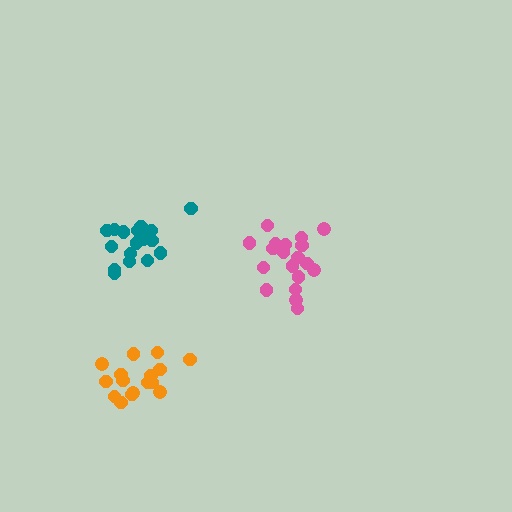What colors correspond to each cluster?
The clusters are colored: orange, pink, teal.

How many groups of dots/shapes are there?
There are 3 groups.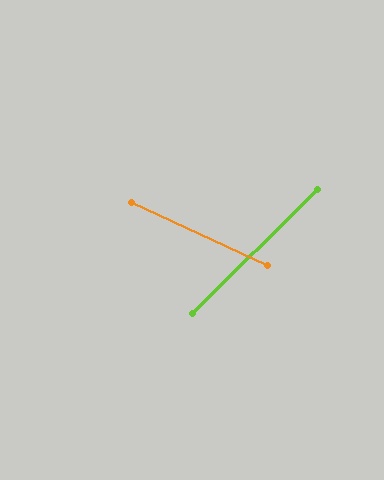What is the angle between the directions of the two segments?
Approximately 70 degrees.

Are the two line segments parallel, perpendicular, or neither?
Neither parallel nor perpendicular — they differ by about 70°.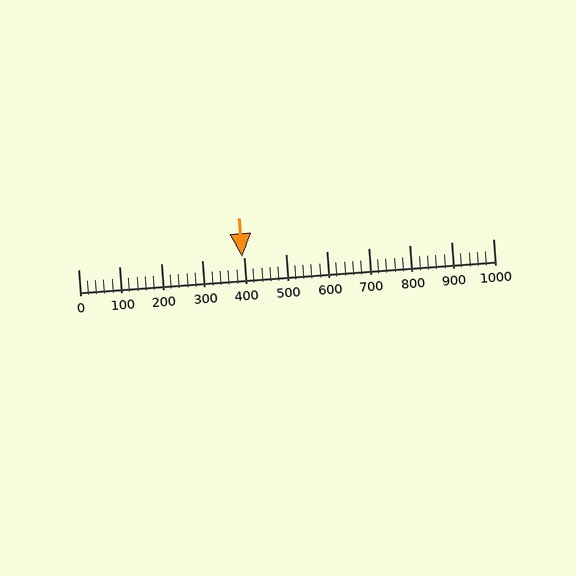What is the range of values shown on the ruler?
The ruler shows values from 0 to 1000.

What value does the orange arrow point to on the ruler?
The orange arrow points to approximately 395.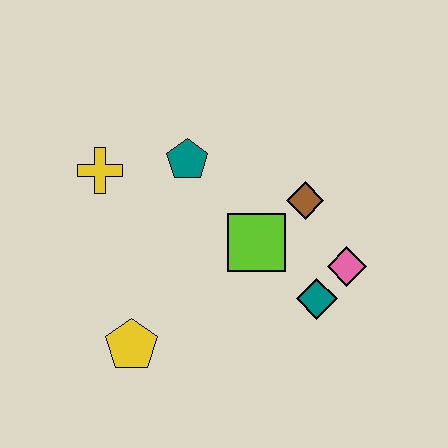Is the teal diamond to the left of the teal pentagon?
No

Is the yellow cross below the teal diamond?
No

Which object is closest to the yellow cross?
The teal pentagon is closest to the yellow cross.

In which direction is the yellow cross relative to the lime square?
The yellow cross is to the left of the lime square.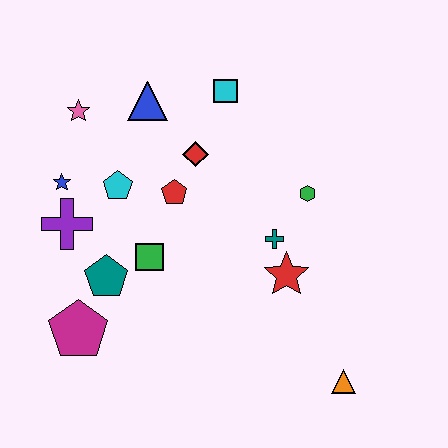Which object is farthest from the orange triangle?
The pink star is farthest from the orange triangle.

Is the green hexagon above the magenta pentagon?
Yes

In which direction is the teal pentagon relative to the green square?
The teal pentagon is to the left of the green square.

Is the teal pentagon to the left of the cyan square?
Yes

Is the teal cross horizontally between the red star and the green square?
Yes